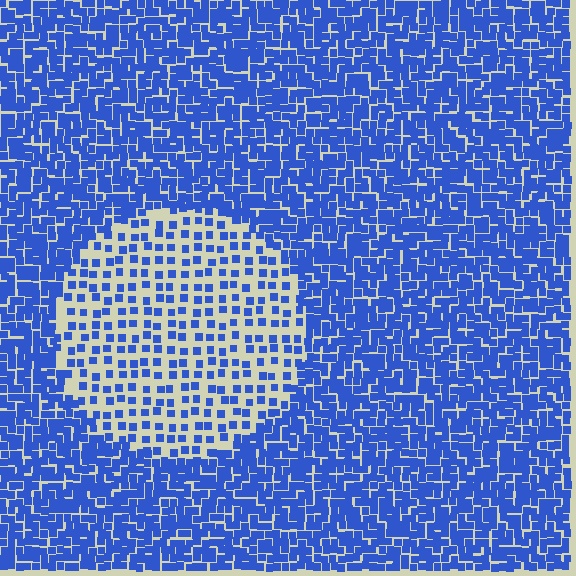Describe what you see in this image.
The image contains small blue elements arranged at two different densities. A circle-shaped region is visible where the elements are less densely packed than the surrounding area.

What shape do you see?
I see a circle.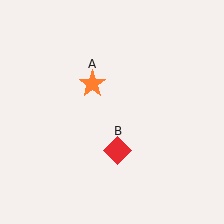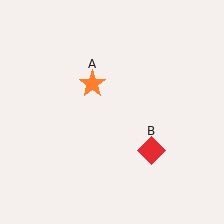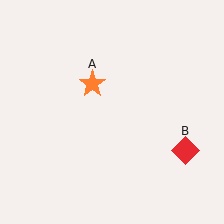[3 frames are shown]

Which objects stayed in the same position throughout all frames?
Orange star (object A) remained stationary.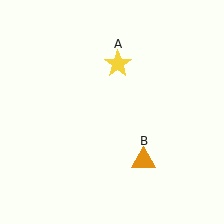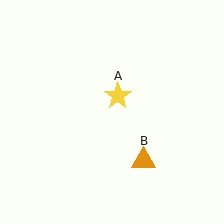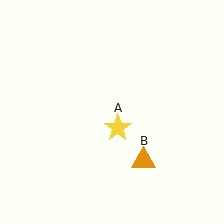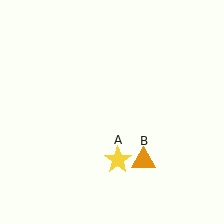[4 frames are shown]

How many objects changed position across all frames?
1 object changed position: yellow star (object A).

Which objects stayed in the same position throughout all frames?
Orange triangle (object B) remained stationary.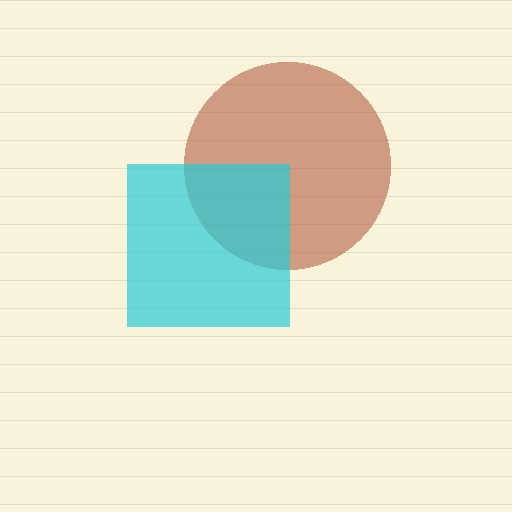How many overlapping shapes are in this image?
There are 2 overlapping shapes in the image.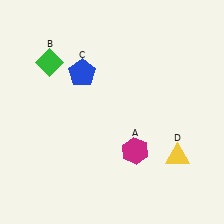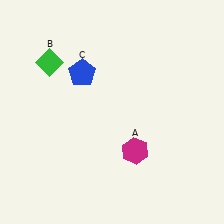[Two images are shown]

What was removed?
The yellow triangle (D) was removed in Image 2.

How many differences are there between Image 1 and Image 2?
There is 1 difference between the two images.